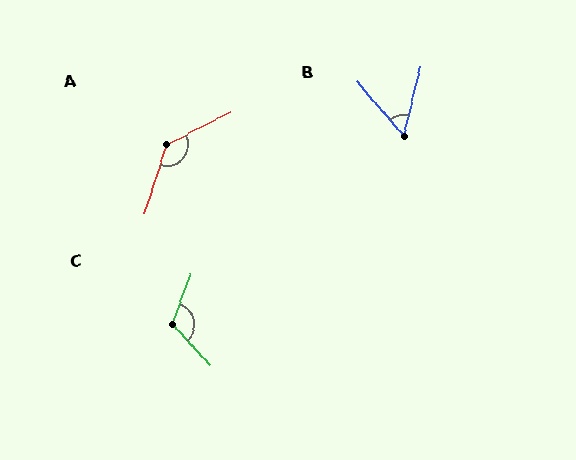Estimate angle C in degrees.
Approximately 118 degrees.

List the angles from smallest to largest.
B (55°), C (118°), A (135°).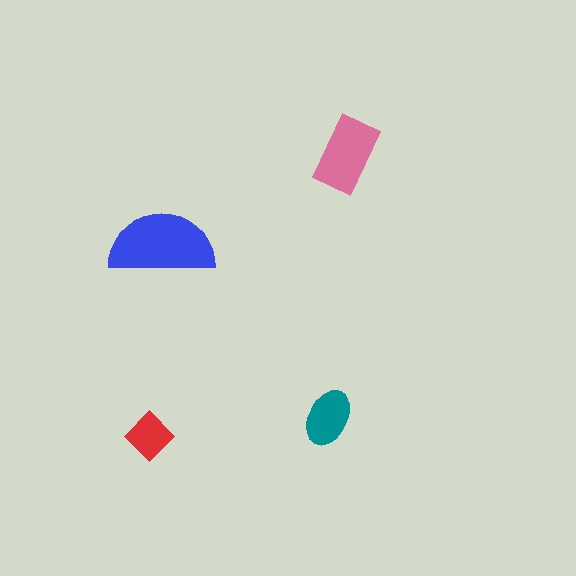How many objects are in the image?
There are 4 objects in the image.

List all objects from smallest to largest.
The red diamond, the teal ellipse, the pink rectangle, the blue semicircle.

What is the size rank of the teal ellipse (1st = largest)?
3rd.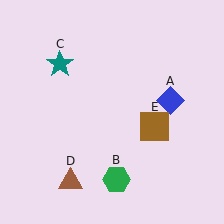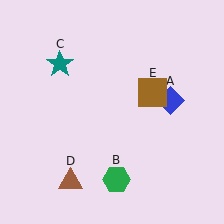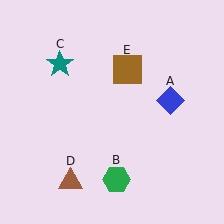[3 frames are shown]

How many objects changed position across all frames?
1 object changed position: brown square (object E).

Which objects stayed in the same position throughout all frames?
Blue diamond (object A) and green hexagon (object B) and teal star (object C) and brown triangle (object D) remained stationary.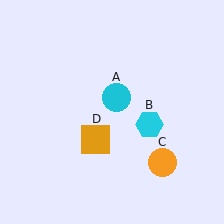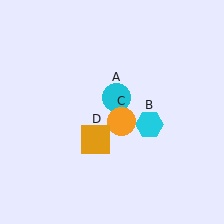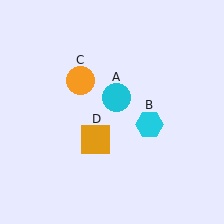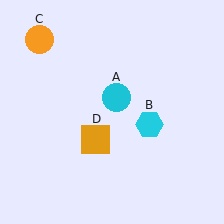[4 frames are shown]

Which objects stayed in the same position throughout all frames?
Cyan circle (object A) and cyan hexagon (object B) and orange square (object D) remained stationary.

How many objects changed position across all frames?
1 object changed position: orange circle (object C).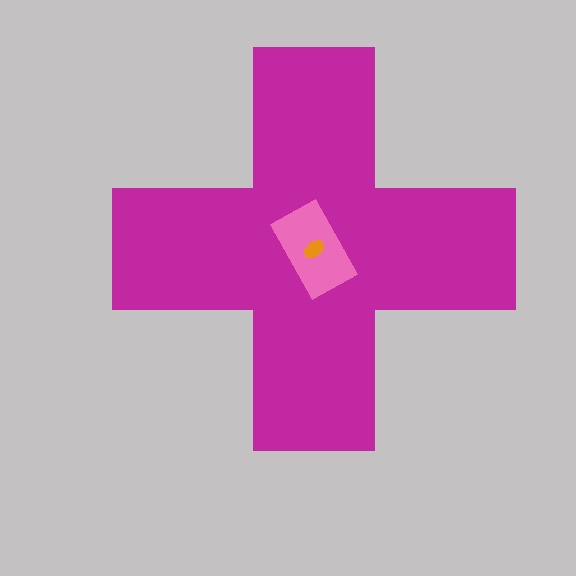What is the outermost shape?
The magenta cross.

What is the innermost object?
The orange ellipse.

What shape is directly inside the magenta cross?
The pink rectangle.